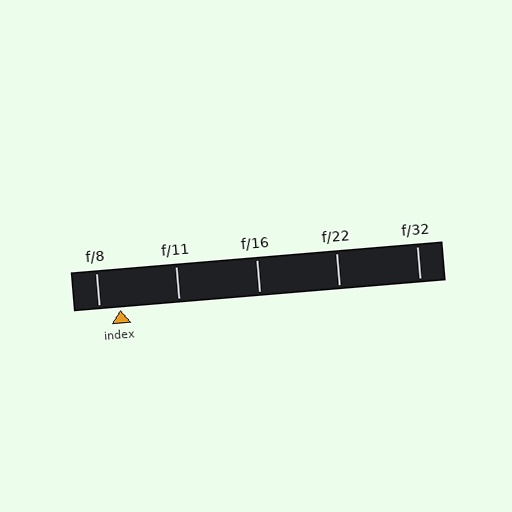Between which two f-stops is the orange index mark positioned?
The index mark is between f/8 and f/11.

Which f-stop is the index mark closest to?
The index mark is closest to f/8.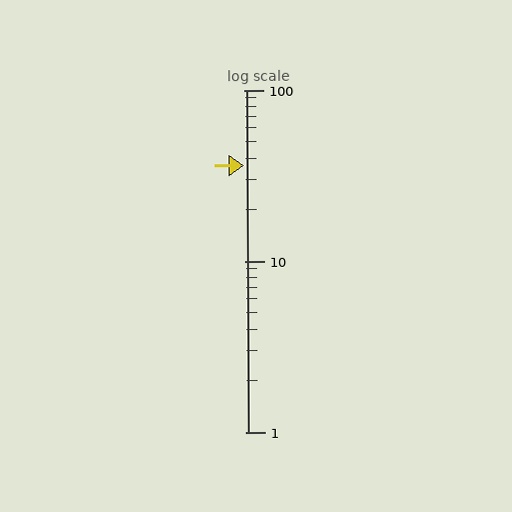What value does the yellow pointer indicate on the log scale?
The pointer indicates approximately 36.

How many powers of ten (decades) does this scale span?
The scale spans 2 decades, from 1 to 100.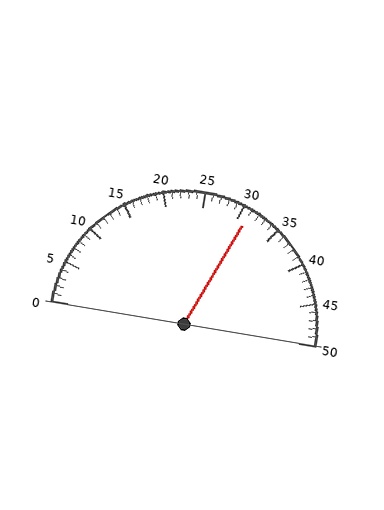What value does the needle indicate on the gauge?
The needle indicates approximately 31.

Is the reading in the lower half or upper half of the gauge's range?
The reading is in the upper half of the range (0 to 50).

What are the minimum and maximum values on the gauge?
The gauge ranges from 0 to 50.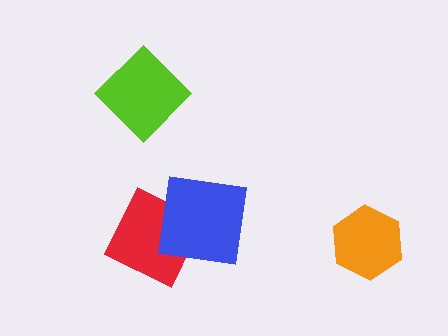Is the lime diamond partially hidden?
No, no other shape covers it.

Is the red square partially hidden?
Yes, it is partially covered by another shape.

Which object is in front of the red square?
The blue square is in front of the red square.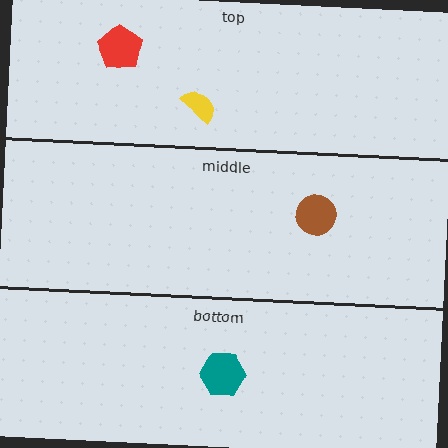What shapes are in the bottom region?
The teal hexagon.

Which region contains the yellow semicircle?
The top region.